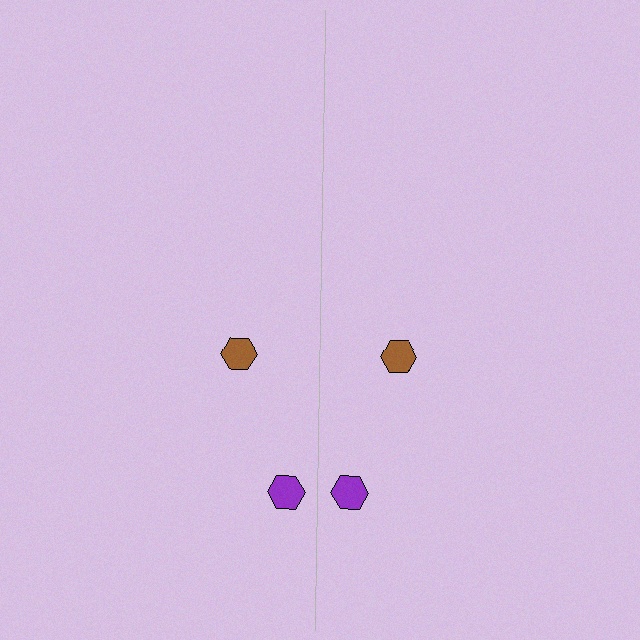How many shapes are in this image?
There are 4 shapes in this image.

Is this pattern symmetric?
Yes, this pattern has bilateral (reflection) symmetry.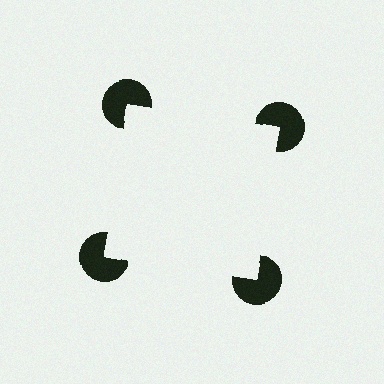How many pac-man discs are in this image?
There are 4 — one at each vertex of the illusory square.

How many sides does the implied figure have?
4 sides.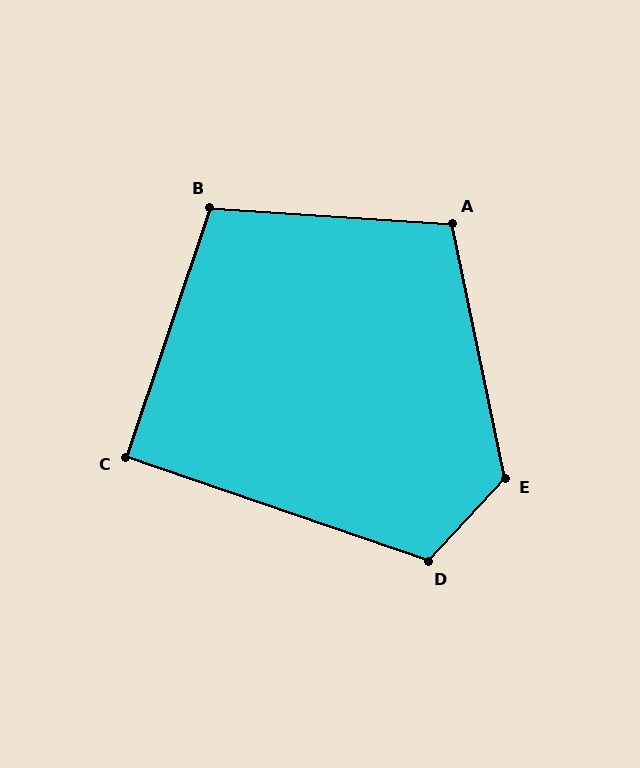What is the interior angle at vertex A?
Approximately 105 degrees (obtuse).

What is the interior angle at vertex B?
Approximately 105 degrees (obtuse).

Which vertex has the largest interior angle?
E, at approximately 126 degrees.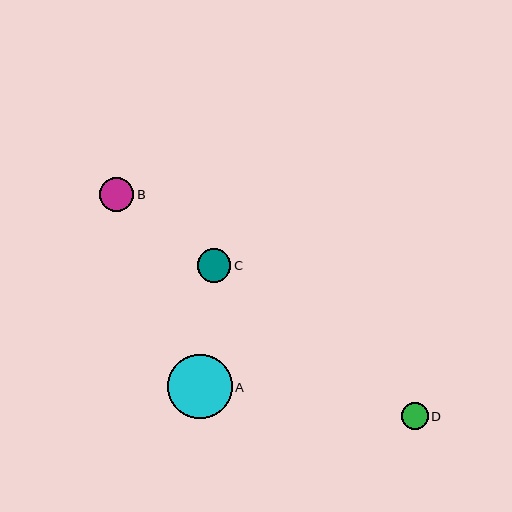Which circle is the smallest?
Circle D is the smallest with a size of approximately 26 pixels.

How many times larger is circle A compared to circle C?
Circle A is approximately 1.9 times the size of circle C.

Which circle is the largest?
Circle A is the largest with a size of approximately 64 pixels.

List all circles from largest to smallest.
From largest to smallest: A, B, C, D.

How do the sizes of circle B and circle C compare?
Circle B and circle C are approximately the same size.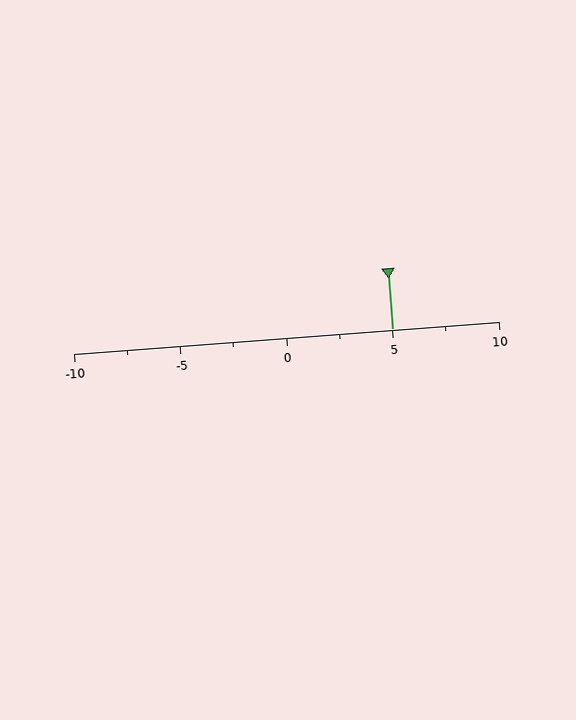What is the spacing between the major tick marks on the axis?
The major ticks are spaced 5 apart.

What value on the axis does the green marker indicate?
The marker indicates approximately 5.